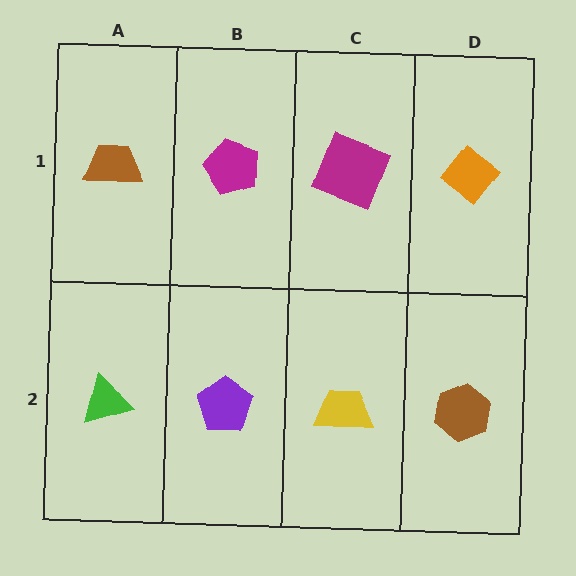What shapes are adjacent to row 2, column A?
A brown trapezoid (row 1, column A), a purple pentagon (row 2, column B).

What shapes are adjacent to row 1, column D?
A brown hexagon (row 2, column D), a magenta square (row 1, column C).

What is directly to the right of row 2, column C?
A brown hexagon.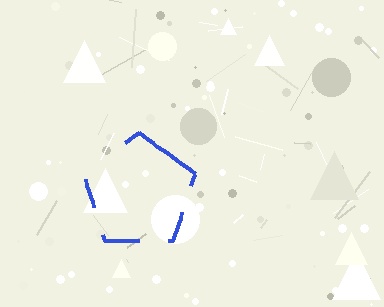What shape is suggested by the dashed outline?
The dashed outline suggests a pentagon.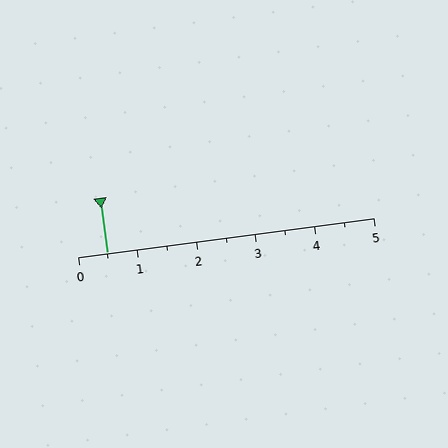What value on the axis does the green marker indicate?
The marker indicates approximately 0.5.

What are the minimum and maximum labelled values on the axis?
The axis runs from 0 to 5.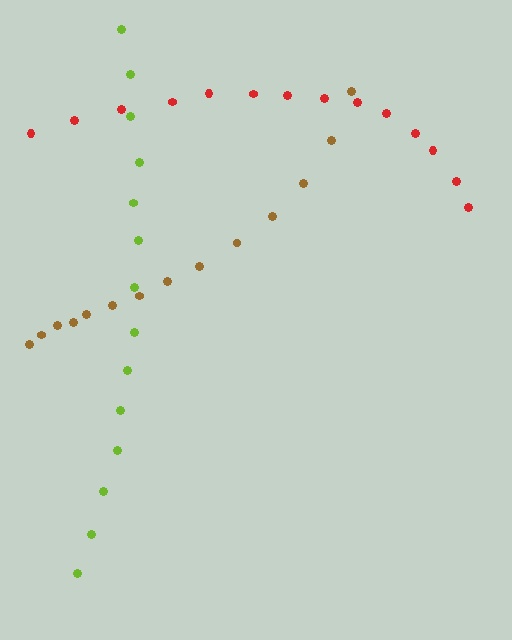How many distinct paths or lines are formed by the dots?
There are 3 distinct paths.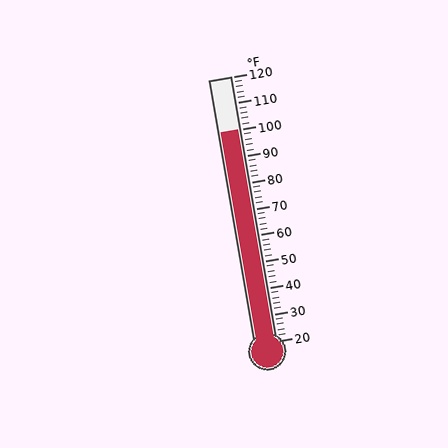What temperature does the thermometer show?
The thermometer shows approximately 100°F.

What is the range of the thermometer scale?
The thermometer scale ranges from 20°F to 120°F.